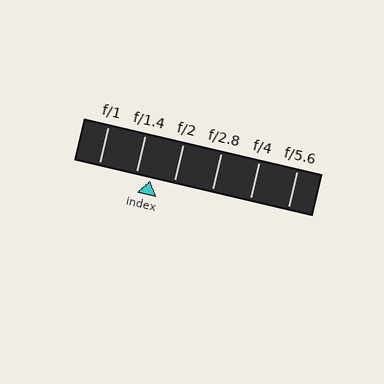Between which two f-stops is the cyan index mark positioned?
The index mark is between f/1.4 and f/2.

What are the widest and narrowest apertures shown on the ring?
The widest aperture shown is f/1 and the narrowest is f/5.6.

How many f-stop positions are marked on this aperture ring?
There are 6 f-stop positions marked.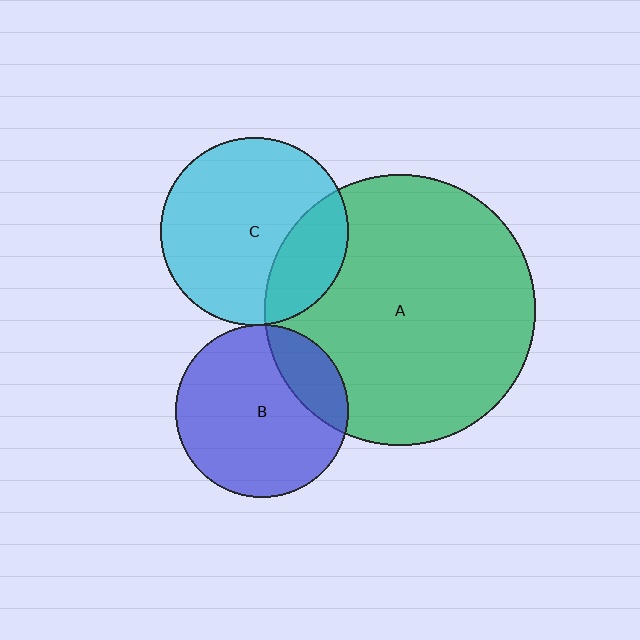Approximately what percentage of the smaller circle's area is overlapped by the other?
Approximately 5%.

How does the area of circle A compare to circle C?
Approximately 2.1 times.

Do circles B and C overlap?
Yes.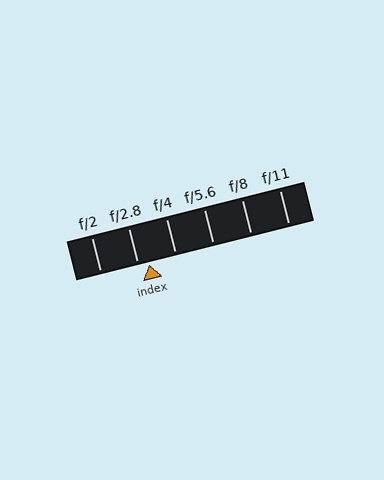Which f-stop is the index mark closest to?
The index mark is closest to f/2.8.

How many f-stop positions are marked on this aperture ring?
There are 6 f-stop positions marked.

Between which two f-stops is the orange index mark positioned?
The index mark is between f/2.8 and f/4.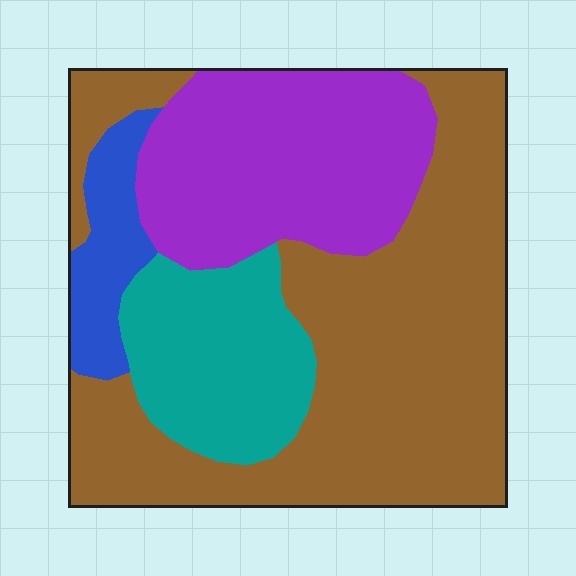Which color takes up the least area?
Blue, at roughly 10%.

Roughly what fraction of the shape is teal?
Teal covers 17% of the shape.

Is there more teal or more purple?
Purple.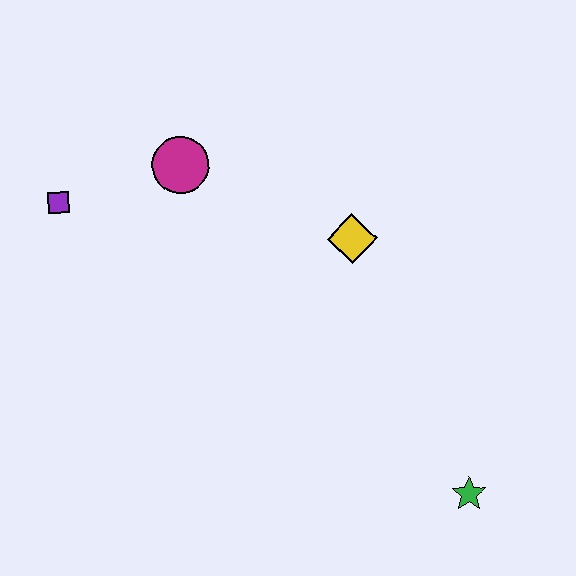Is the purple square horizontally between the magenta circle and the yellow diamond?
No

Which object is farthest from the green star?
The purple square is farthest from the green star.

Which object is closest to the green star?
The yellow diamond is closest to the green star.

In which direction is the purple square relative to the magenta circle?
The purple square is to the left of the magenta circle.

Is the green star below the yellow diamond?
Yes